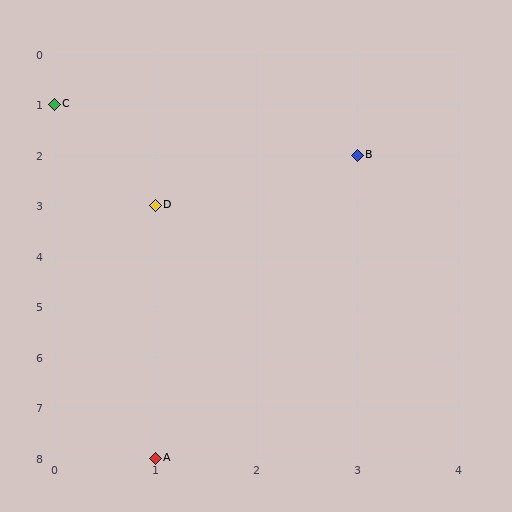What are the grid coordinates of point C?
Point C is at grid coordinates (0, 1).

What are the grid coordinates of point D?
Point D is at grid coordinates (1, 3).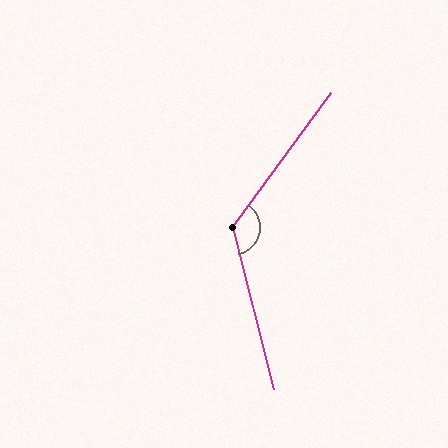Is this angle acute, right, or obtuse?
It is obtuse.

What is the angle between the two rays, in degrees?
Approximately 129 degrees.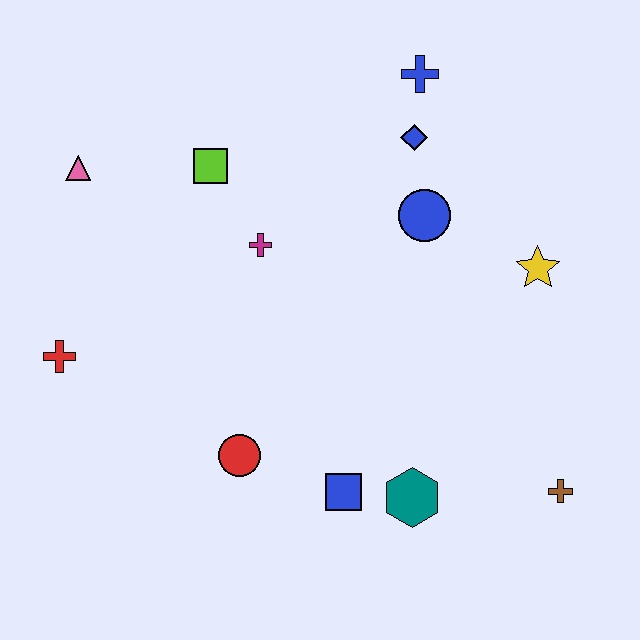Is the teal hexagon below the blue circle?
Yes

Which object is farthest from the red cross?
The brown cross is farthest from the red cross.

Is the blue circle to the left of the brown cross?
Yes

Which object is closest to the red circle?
The blue square is closest to the red circle.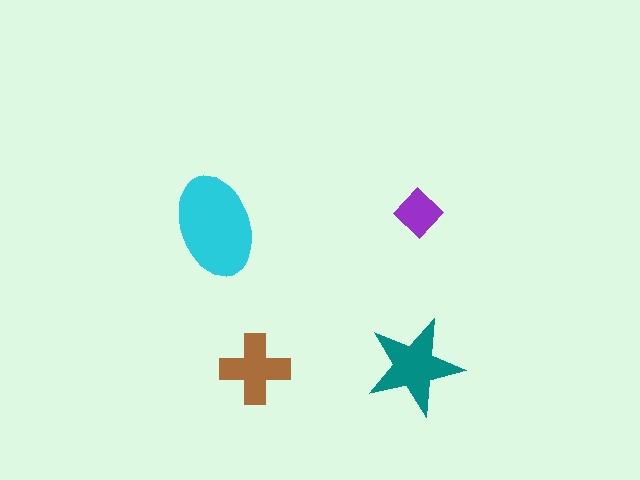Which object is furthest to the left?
The cyan ellipse is leftmost.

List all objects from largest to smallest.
The cyan ellipse, the teal star, the brown cross, the purple diamond.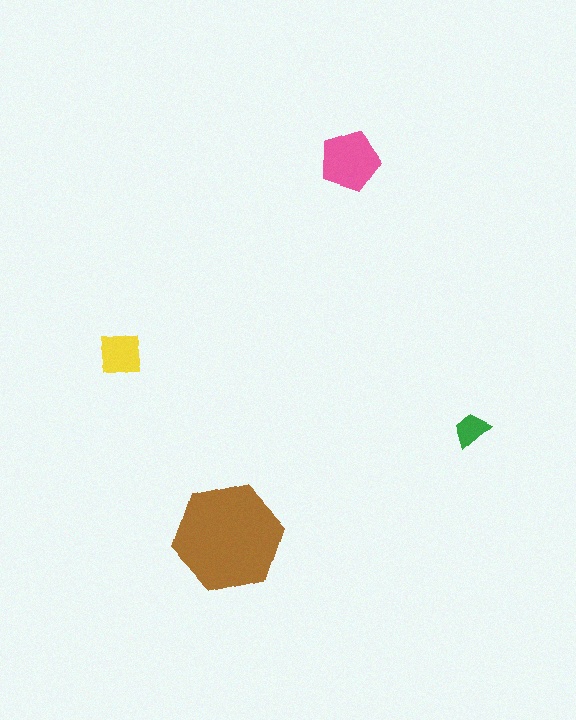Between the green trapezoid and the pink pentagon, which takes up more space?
The pink pentagon.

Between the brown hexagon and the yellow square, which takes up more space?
The brown hexagon.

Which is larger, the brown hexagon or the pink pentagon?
The brown hexagon.